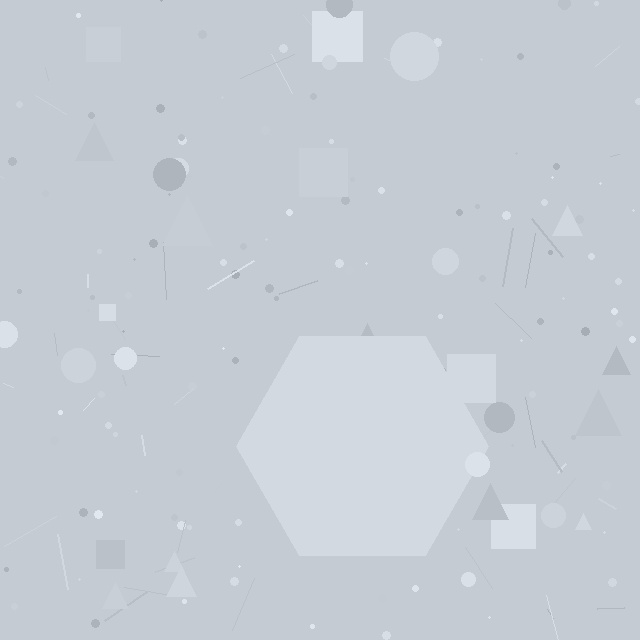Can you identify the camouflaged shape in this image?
The camouflaged shape is a hexagon.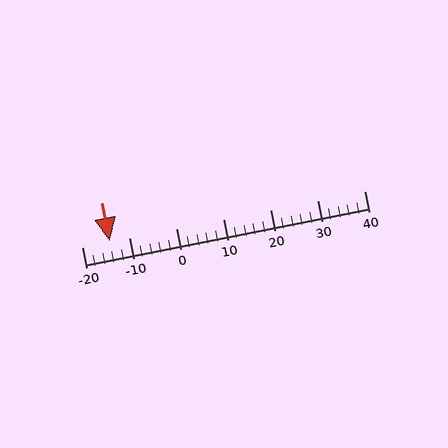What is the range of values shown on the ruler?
The ruler shows values from -20 to 40.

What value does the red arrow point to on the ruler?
The red arrow points to approximately -14.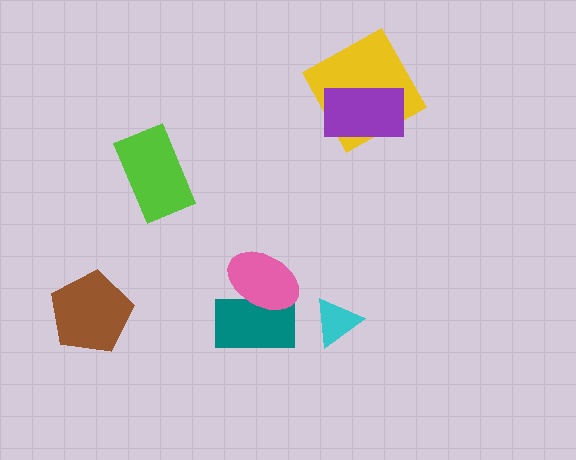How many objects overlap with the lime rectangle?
0 objects overlap with the lime rectangle.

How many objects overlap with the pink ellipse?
1 object overlaps with the pink ellipse.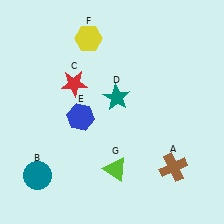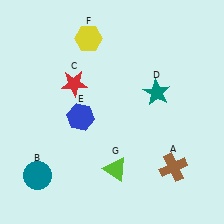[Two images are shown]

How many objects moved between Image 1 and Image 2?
1 object moved between the two images.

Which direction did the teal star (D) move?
The teal star (D) moved right.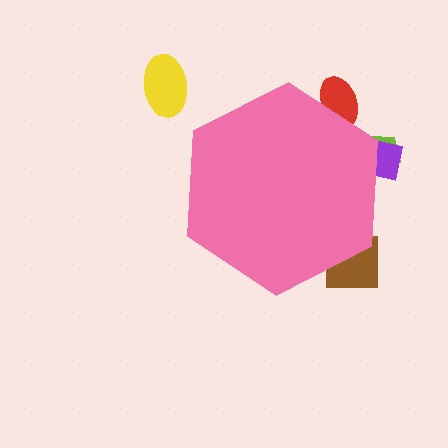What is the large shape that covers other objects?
A pink hexagon.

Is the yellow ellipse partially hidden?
No, the yellow ellipse is fully visible.